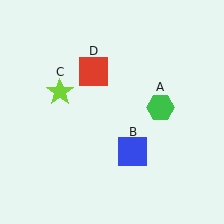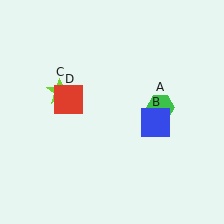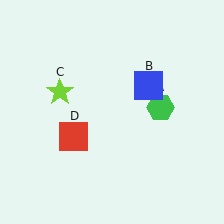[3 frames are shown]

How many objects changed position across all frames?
2 objects changed position: blue square (object B), red square (object D).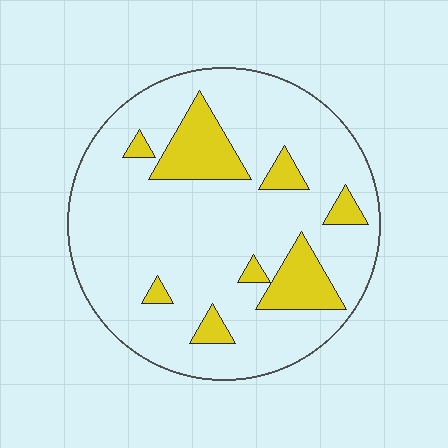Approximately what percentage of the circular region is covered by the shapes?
Approximately 15%.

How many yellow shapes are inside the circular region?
8.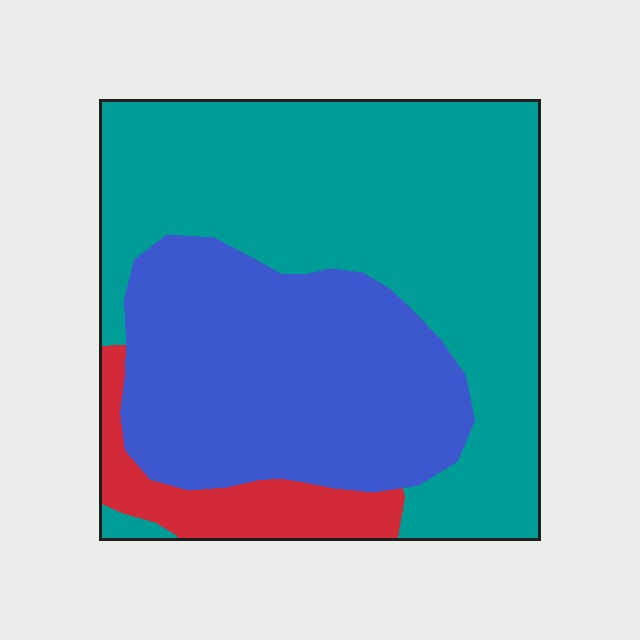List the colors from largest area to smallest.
From largest to smallest: teal, blue, red.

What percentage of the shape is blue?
Blue takes up about three eighths (3/8) of the shape.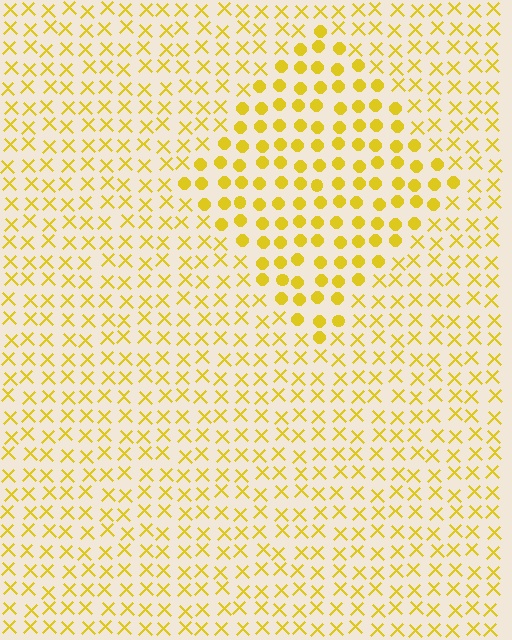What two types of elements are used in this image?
The image uses circles inside the diamond region and X marks outside it.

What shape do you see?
I see a diamond.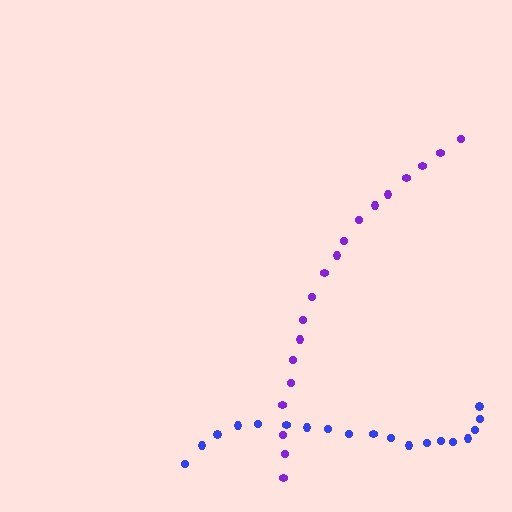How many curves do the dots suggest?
There are 2 distinct paths.